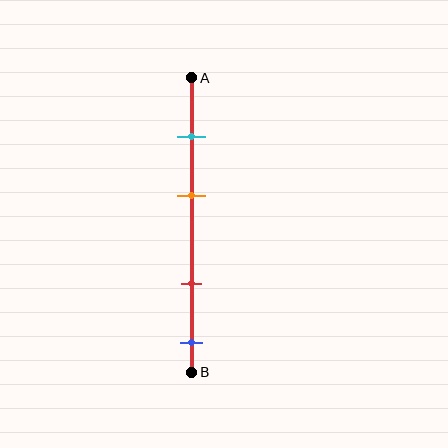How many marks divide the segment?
There are 4 marks dividing the segment.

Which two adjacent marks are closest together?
The cyan and orange marks are the closest adjacent pair.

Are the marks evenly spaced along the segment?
No, the marks are not evenly spaced.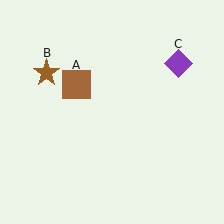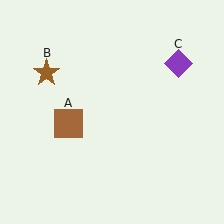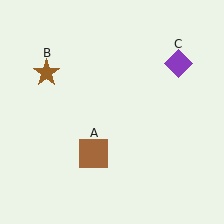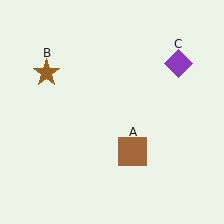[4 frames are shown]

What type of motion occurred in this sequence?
The brown square (object A) rotated counterclockwise around the center of the scene.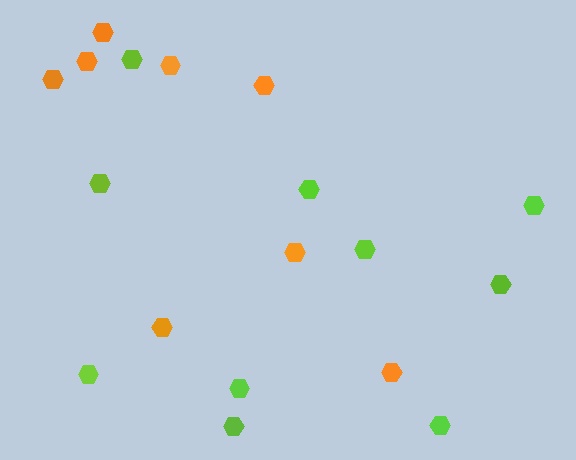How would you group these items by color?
There are 2 groups: one group of lime hexagons (10) and one group of orange hexagons (8).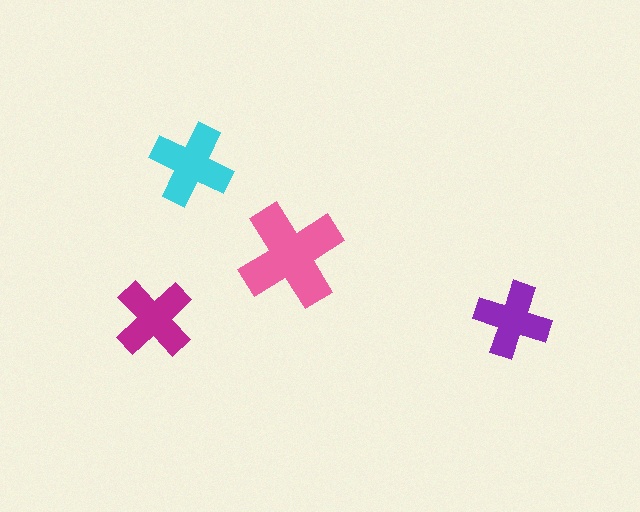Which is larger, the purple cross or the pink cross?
The pink one.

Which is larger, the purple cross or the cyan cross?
The cyan one.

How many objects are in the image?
There are 4 objects in the image.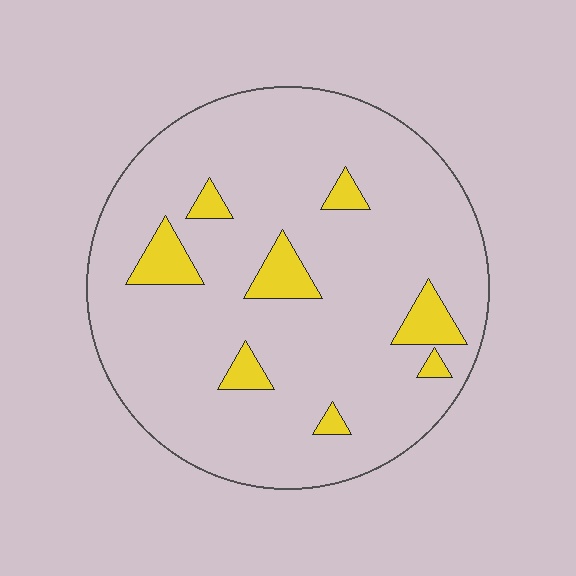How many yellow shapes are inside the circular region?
8.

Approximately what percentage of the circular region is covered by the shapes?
Approximately 10%.